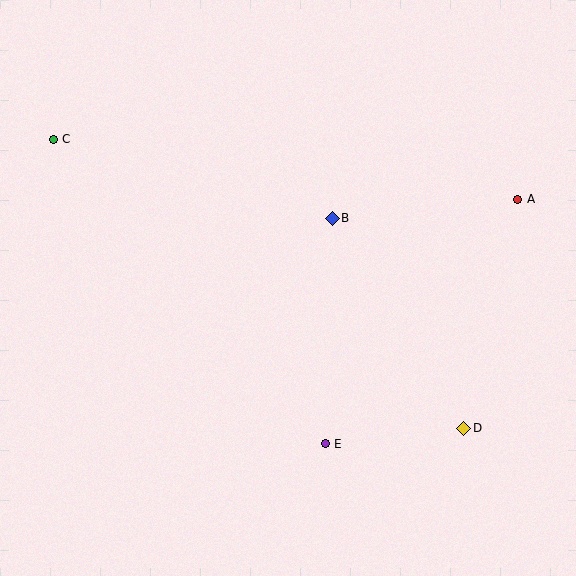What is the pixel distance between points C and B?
The distance between C and B is 290 pixels.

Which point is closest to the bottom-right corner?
Point D is closest to the bottom-right corner.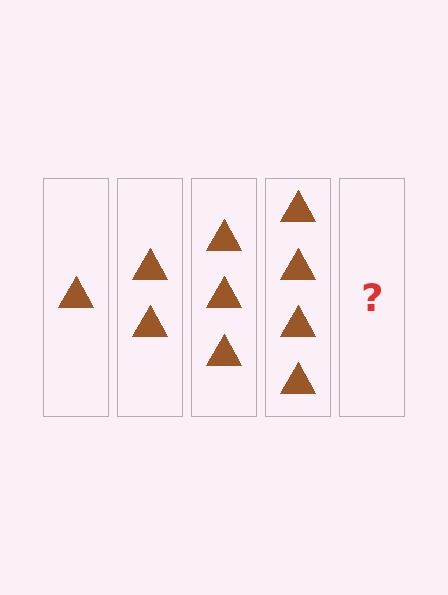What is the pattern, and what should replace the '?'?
The pattern is that each step adds one more triangle. The '?' should be 5 triangles.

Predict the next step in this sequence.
The next step is 5 triangles.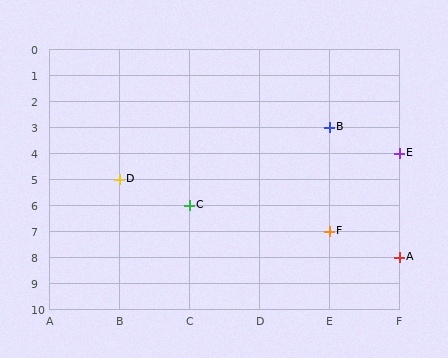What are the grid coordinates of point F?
Point F is at grid coordinates (E, 7).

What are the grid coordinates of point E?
Point E is at grid coordinates (F, 4).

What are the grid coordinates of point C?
Point C is at grid coordinates (C, 6).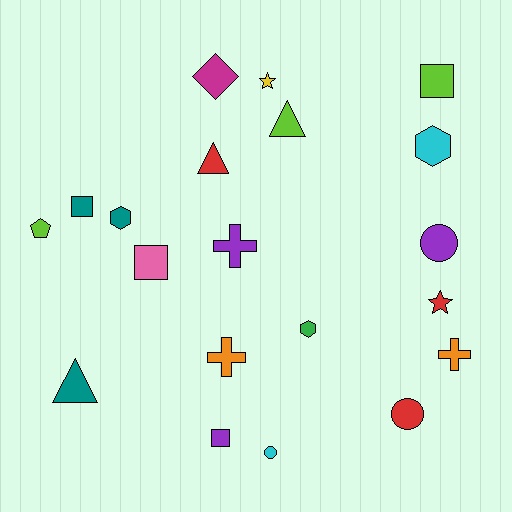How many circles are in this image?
There are 3 circles.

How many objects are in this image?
There are 20 objects.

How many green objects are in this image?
There is 1 green object.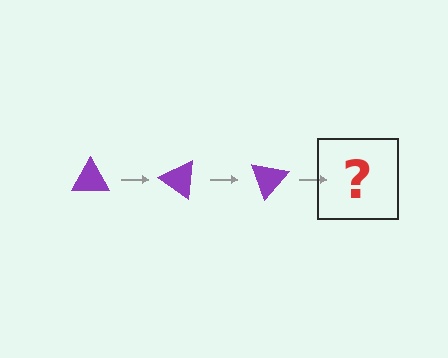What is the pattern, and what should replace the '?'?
The pattern is that the triangle rotates 35 degrees each step. The '?' should be a purple triangle rotated 105 degrees.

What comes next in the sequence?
The next element should be a purple triangle rotated 105 degrees.